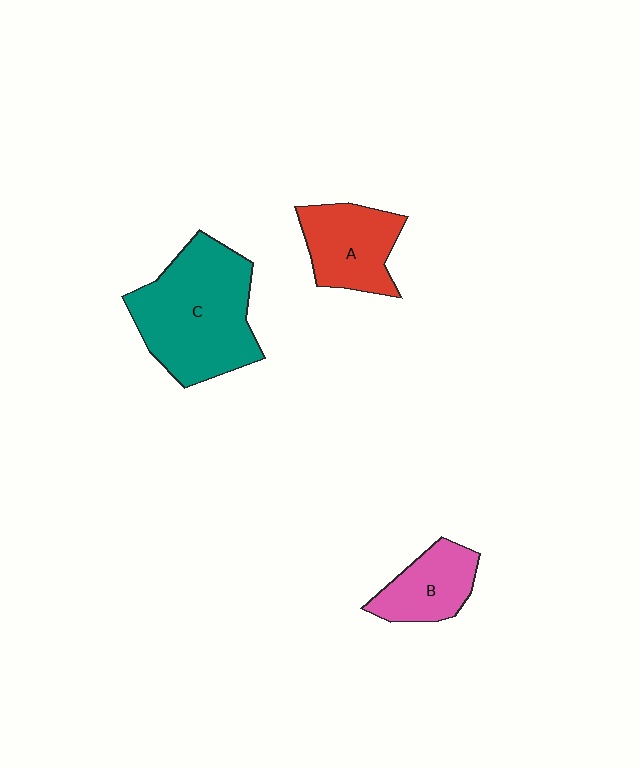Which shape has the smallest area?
Shape B (pink).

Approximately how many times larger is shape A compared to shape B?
Approximately 1.2 times.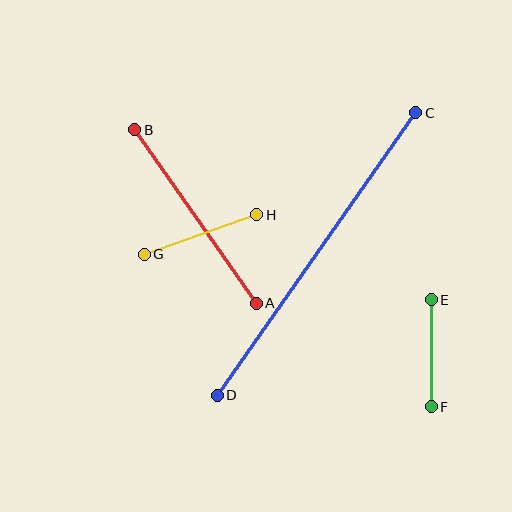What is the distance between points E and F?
The distance is approximately 107 pixels.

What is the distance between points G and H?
The distance is approximately 120 pixels.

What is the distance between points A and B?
The distance is approximately 212 pixels.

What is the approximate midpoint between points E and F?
The midpoint is at approximately (431, 353) pixels.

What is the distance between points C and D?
The distance is approximately 345 pixels.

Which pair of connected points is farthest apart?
Points C and D are farthest apart.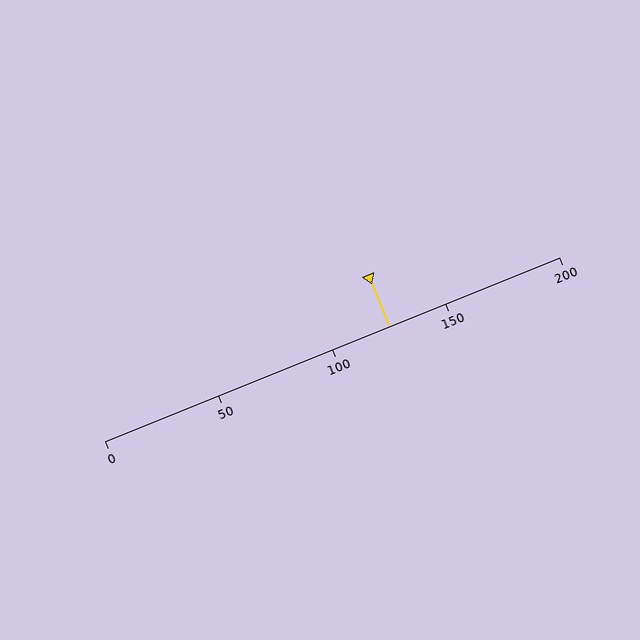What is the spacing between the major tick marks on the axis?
The major ticks are spaced 50 apart.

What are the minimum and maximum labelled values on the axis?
The axis runs from 0 to 200.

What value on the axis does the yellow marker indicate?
The marker indicates approximately 125.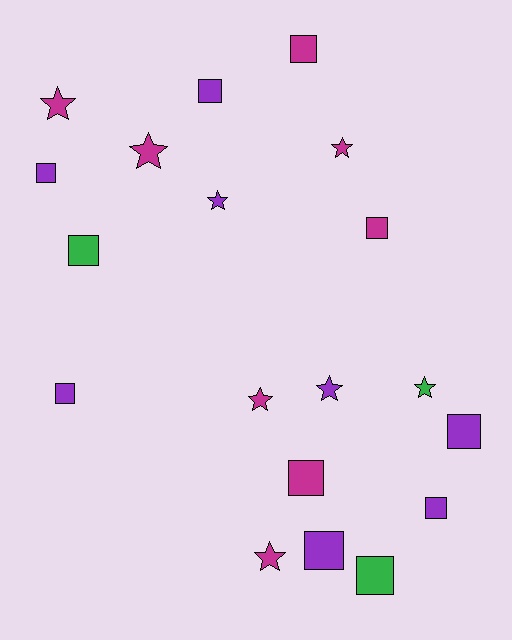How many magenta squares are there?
There are 3 magenta squares.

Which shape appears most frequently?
Square, with 11 objects.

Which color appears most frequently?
Magenta, with 8 objects.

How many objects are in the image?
There are 19 objects.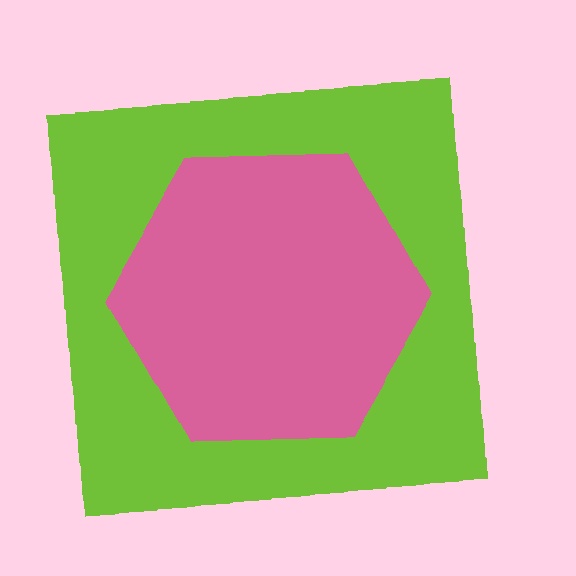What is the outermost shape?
The lime square.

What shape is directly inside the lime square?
The pink hexagon.